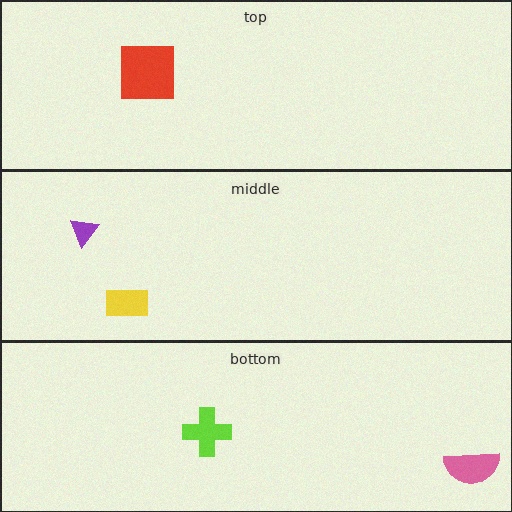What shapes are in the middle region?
The yellow rectangle, the purple triangle.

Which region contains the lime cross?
The bottom region.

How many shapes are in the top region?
1.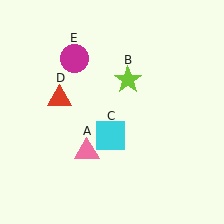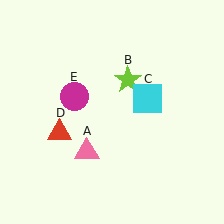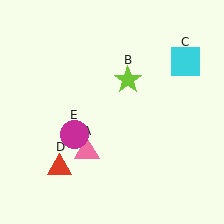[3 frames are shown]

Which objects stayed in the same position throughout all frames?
Pink triangle (object A) and lime star (object B) remained stationary.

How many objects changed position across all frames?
3 objects changed position: cyan square (object C), red triangle (object D), magenta circle (object E).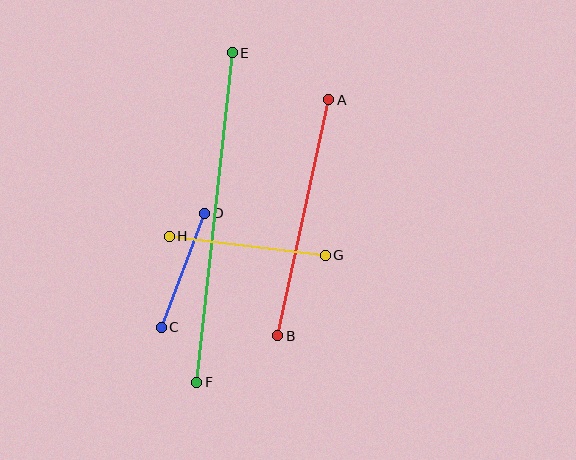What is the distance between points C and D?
The distance is approximately 122 pixels.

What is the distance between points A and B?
The distance is approximately 241 pixels.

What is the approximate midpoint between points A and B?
The midpoint is at approximately (303, 218) pixels.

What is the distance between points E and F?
The distance is approximately 332 pixels.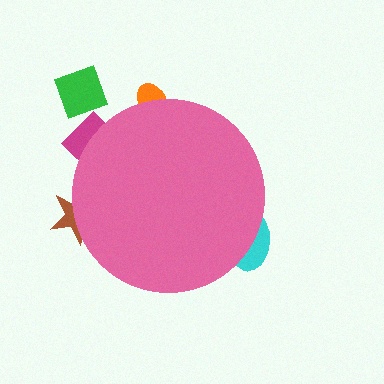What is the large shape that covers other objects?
A pink circle.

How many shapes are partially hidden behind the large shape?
4 shapes are partially hidden.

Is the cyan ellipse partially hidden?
Yes, the cyan ellipse is partially hidden behind the pink circle.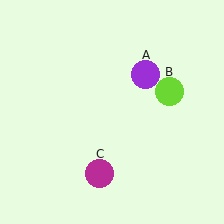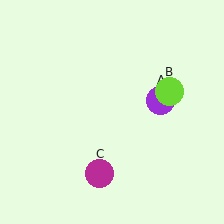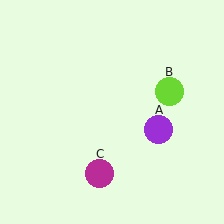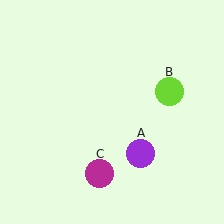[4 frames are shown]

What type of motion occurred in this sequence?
The purple circle (object A) rotated clockwise around the center of the scene.